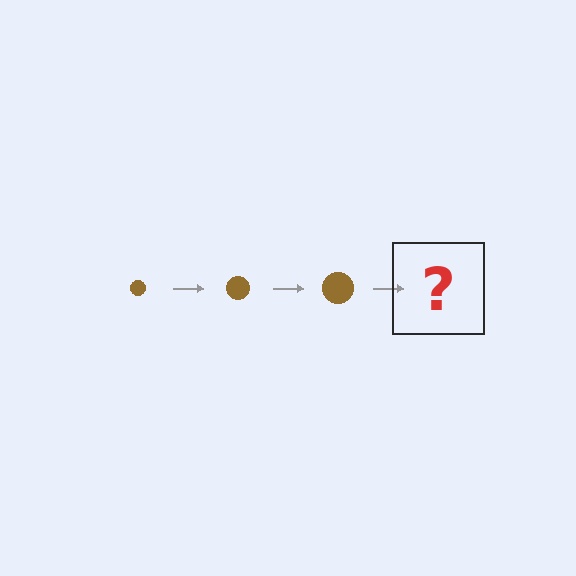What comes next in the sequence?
The next element should be a brown circle, larger than the previous one.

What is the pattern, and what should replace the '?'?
The pattern is that the circle gets progressively larger each step. The '?' should be a brown circle, larger than the previous one.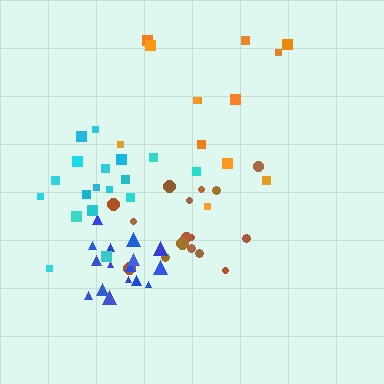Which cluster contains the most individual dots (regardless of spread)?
Cyan (18).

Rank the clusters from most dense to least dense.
blue, cyan, brown, orange.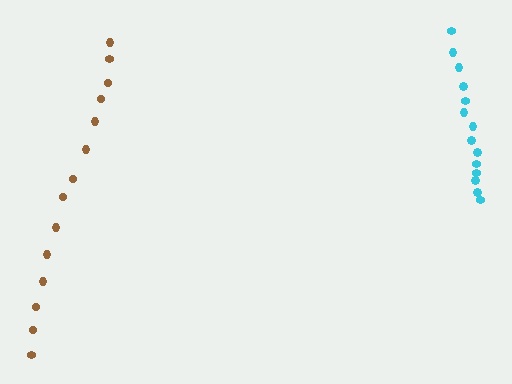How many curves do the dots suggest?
There are 2 distinct paths.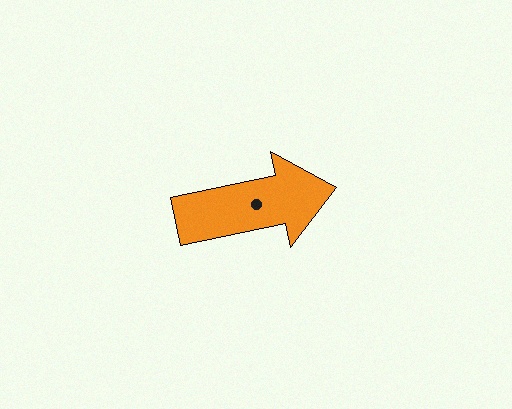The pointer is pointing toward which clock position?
Roughly 3 o'clock.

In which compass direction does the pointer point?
East.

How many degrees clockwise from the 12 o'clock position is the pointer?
Approximately 78 degrees.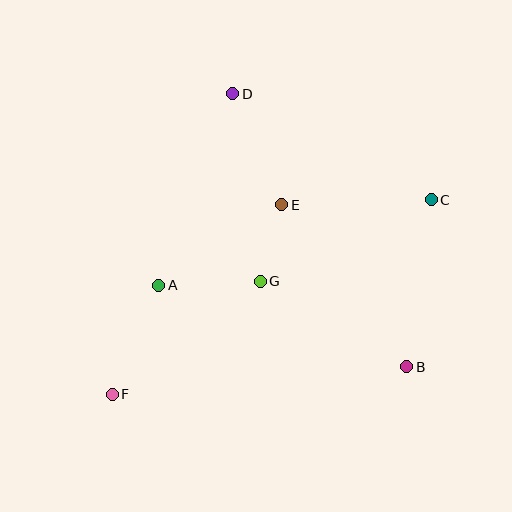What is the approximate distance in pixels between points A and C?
The distance between A and C is approximately 286 pixels.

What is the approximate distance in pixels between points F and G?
The distance between F and G is approximately 186 pixels.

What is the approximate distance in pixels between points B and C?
The distance between B and C is approximately 169 pixels.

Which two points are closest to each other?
Points E and G are closest to each other.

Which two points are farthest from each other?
Points C and F are farthest from each other.